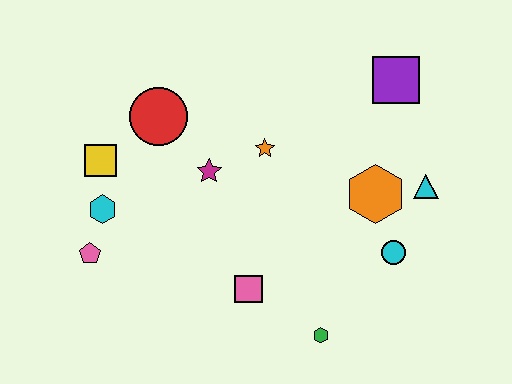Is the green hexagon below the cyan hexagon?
Yes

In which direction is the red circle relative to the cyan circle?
The red circle is to the left of the cyan circle.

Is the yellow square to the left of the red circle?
Yes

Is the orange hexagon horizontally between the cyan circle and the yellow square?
Yes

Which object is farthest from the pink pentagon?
The purple square is farthest from the pink pentagon.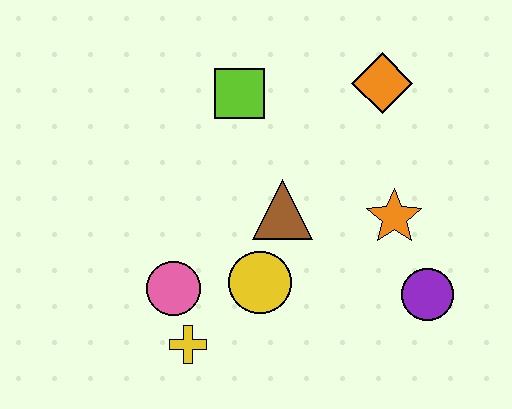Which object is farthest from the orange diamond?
The yellow cross is farthest from the orange diamond.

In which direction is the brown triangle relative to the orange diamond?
The brown triangle is below the orange diamond.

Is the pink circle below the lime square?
Yes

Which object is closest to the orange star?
The purple circle is closest to the orange star.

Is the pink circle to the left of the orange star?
Yes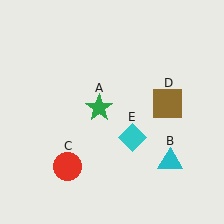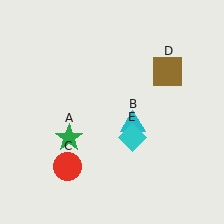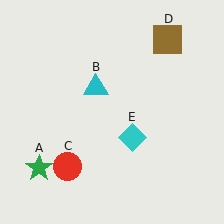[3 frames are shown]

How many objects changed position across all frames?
3 objects changed position: green star (object A), cyan triangle (object B), brown square (object D).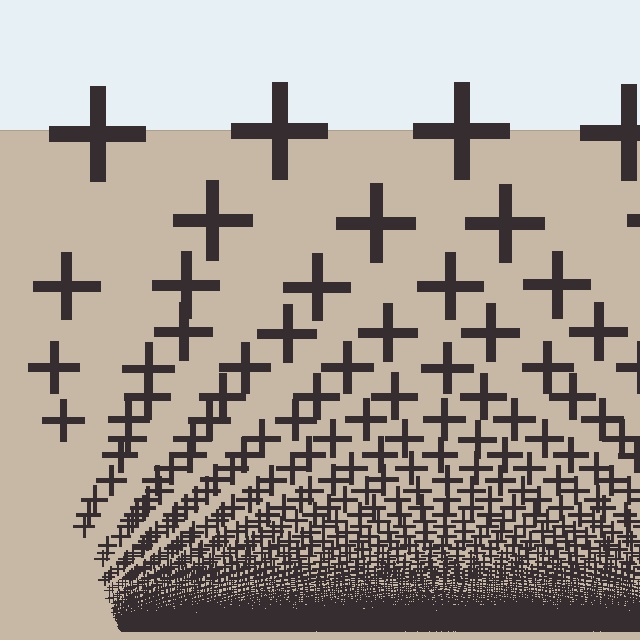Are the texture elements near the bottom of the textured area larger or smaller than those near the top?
Smaller. The gradient is inverted — elements near the bottom are smaller and denser.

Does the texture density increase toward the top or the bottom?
Density increases toward the bottom.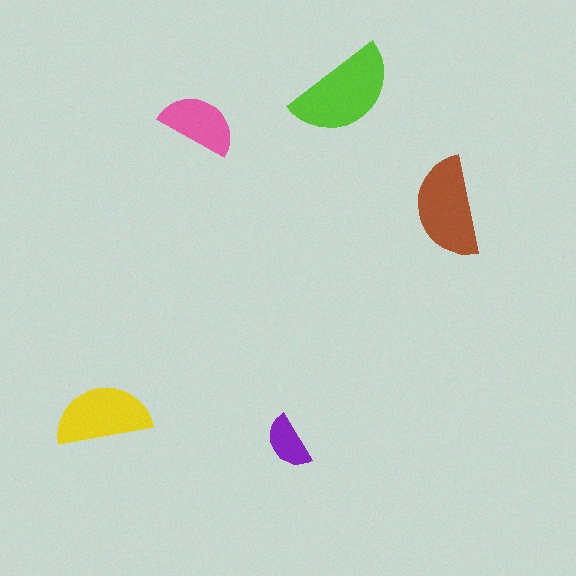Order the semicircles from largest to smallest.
the lime one, the brown one, the yellow one, the pink one, the purple one.